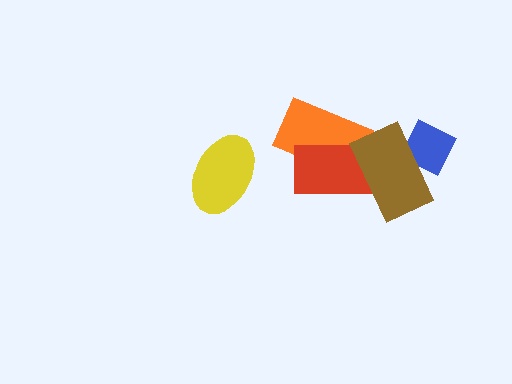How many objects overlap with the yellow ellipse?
0 objects overlap with the yellow ellipse.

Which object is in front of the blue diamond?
The brown rectangle is in front of the blue diamond.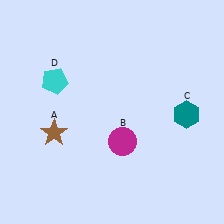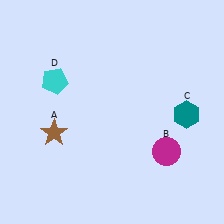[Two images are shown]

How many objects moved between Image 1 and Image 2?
1 object moved between the two images.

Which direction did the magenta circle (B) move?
The magenta circle (B) moved right.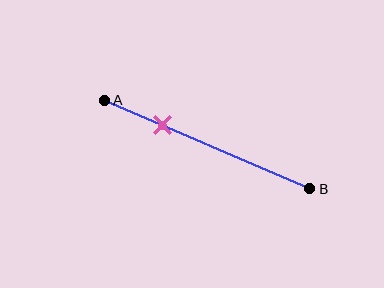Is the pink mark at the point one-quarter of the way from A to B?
No, the mark is at about 30% from A, not at the 25% one-quarter point.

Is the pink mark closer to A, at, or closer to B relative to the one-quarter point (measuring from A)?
The pink mark is closer to point B than the one-quarter point of segment AB.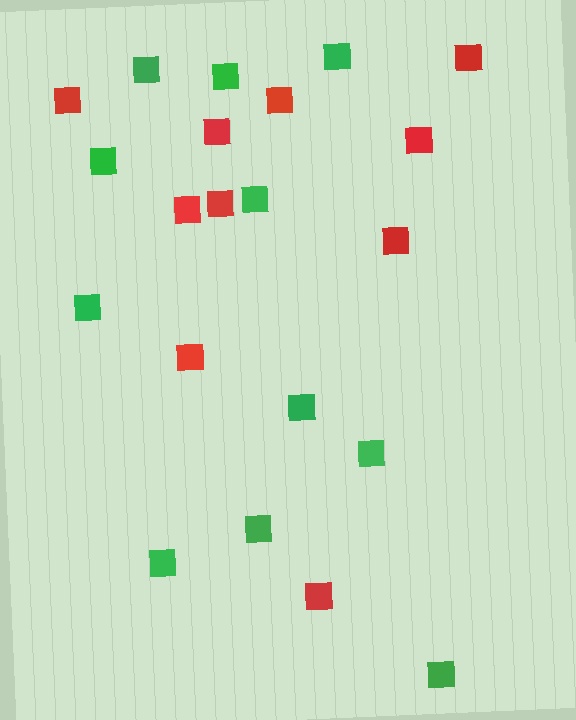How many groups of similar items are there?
There are 2 groups: one group of red squares (10) and one group of green squares (11).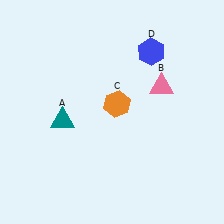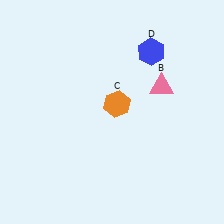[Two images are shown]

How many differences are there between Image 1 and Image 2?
There is 1 difference between the two images.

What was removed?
The teal triangle (A) was removed in Image 2.